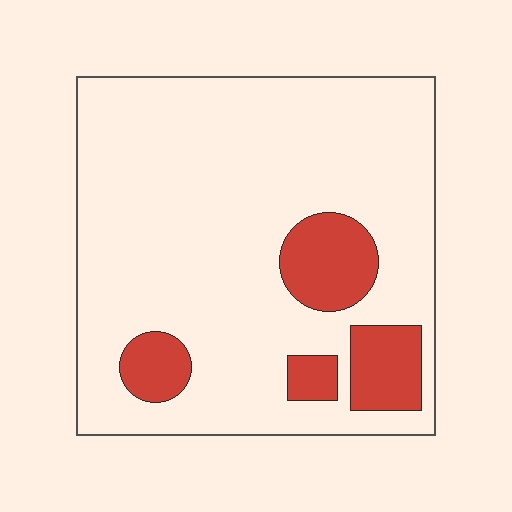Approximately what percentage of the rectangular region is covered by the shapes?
Approximately 15%.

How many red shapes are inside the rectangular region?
4.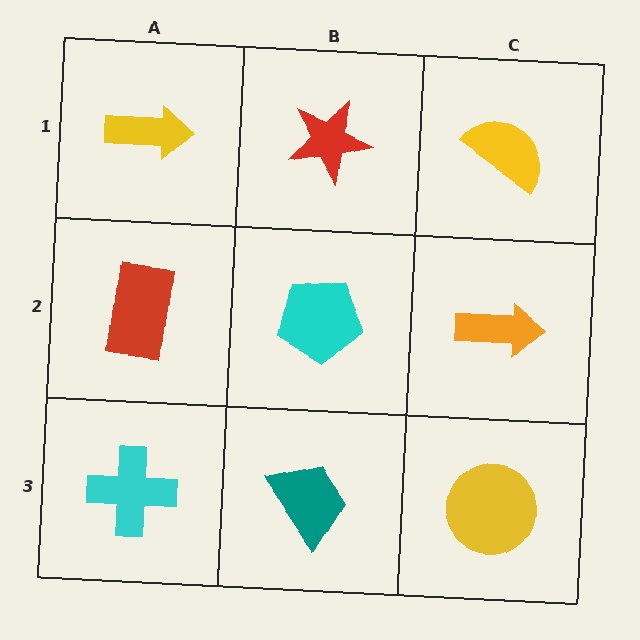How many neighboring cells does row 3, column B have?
3.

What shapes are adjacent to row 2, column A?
A yellow arrow (row 1, column A), a cyan cross (row 3, column A), a cyan pentagon (row 2, column B).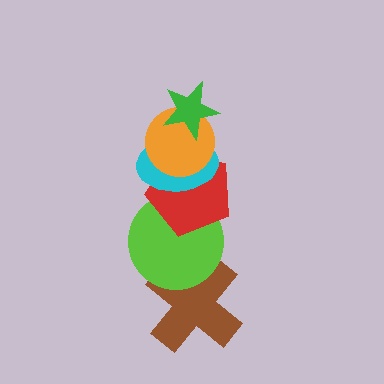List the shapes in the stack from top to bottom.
From top to bottom: the green star, the orange circle, the cyan ellipse, the red pentagon, the lime circle, the brown cross.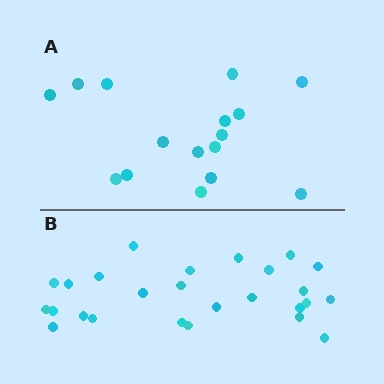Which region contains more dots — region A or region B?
Region B (the bottom region) has more dots.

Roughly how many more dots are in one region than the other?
Region B has roughly 10 or so more dots than region A.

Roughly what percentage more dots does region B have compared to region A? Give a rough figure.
About 60% more.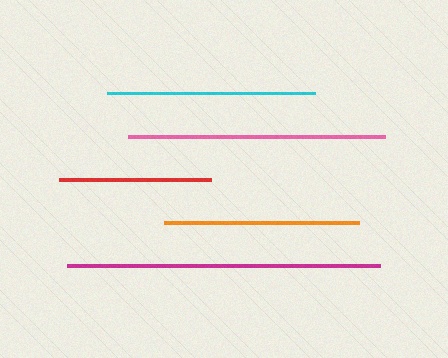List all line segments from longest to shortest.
From longest to shortest: magenta, pink, cyan, orange, red.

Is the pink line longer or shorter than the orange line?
The pink line is longer than the orange line.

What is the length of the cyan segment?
The cyan segment is approximately 209 pixels long.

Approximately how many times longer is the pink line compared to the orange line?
The pink line is approximately 1.3 times the length of the orange line.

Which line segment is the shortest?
The red line is the shortest at approximately 152 pixels.